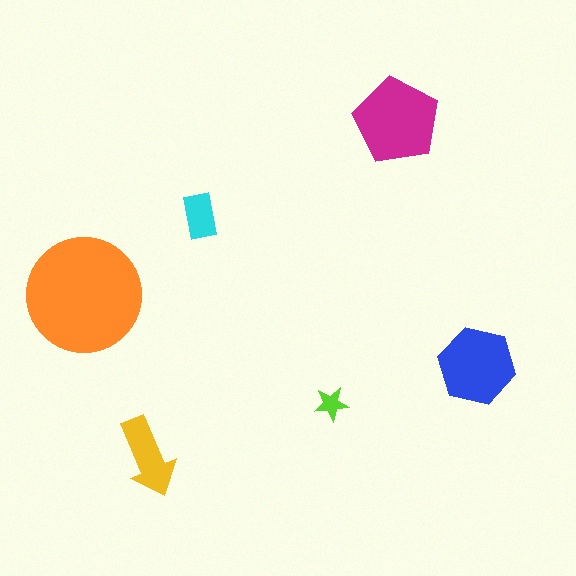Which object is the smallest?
The lime star.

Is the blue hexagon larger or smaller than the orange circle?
Smaller.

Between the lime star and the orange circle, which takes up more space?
The orange circle.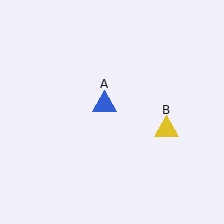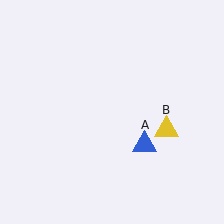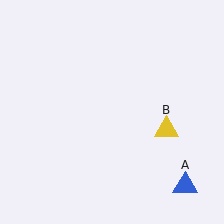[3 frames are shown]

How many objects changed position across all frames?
1 object changed position: blue triangle (object A).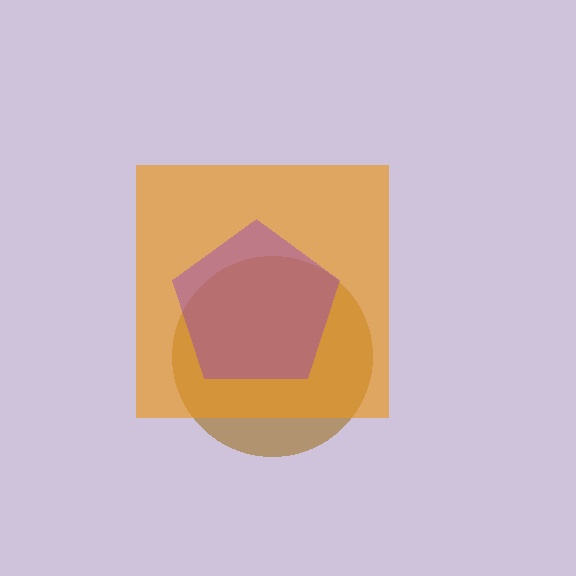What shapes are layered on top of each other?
The layered shapes are: a brown circle, an orange square, a purple pentagon.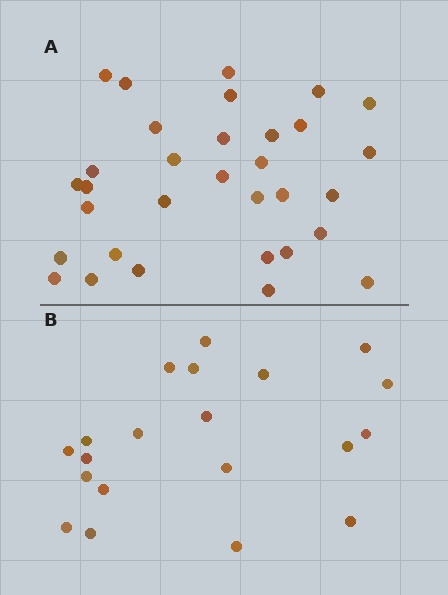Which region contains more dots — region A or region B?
Region A (the top region) has more dots.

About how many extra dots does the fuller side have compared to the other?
Region A has roughly 12 or so more dots than region B.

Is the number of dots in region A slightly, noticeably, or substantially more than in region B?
Region A has substantially more. The ratio is roughly 1.6 to 1.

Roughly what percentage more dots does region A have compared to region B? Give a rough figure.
About 60% more.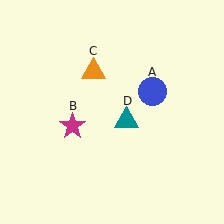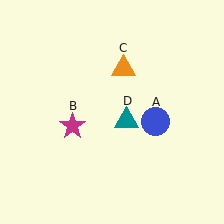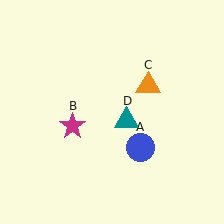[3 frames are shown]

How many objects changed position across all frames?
2 objects changed position: blue circle (object A), orange triangle (object C).